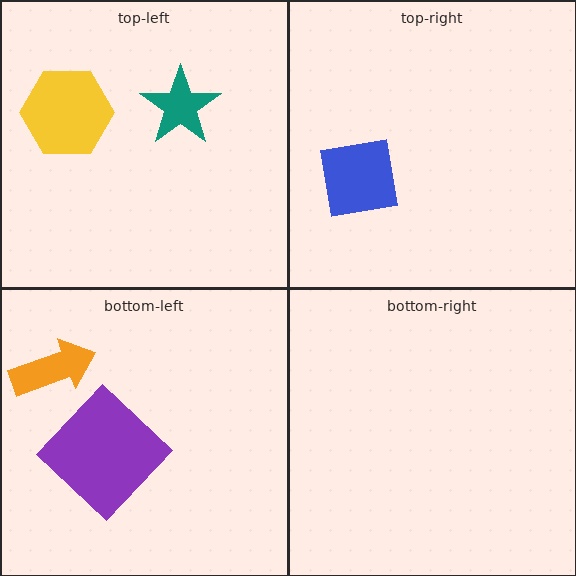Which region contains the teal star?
The top-left region.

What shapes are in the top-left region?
The yellow hexagon, the teal star.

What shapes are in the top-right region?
The blue square.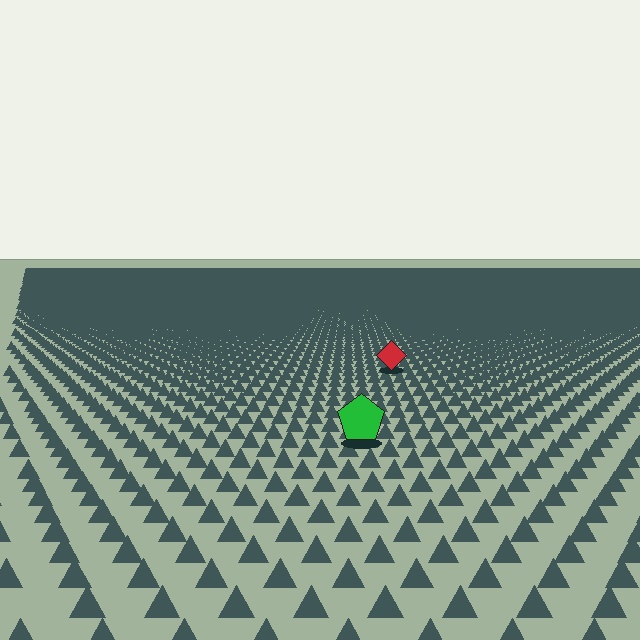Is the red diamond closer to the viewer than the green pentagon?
No. The green pentagon is closer — you can tell from the texture gradient: the ground texture is coarser near it.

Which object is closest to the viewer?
The green pentagon is closest. The texture marks near it are larger and more spread out.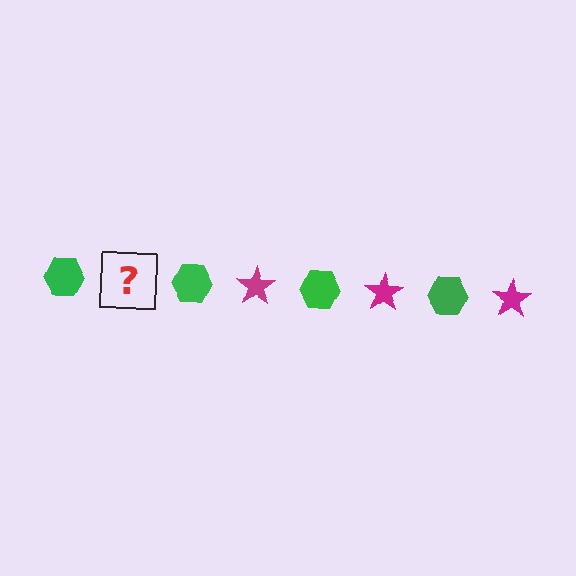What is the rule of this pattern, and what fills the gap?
The rule is that the pattern alternates between green hexagon and magenta star. The gap should be filled with a magenta star.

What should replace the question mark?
The question mark should be replaced with a magenta star.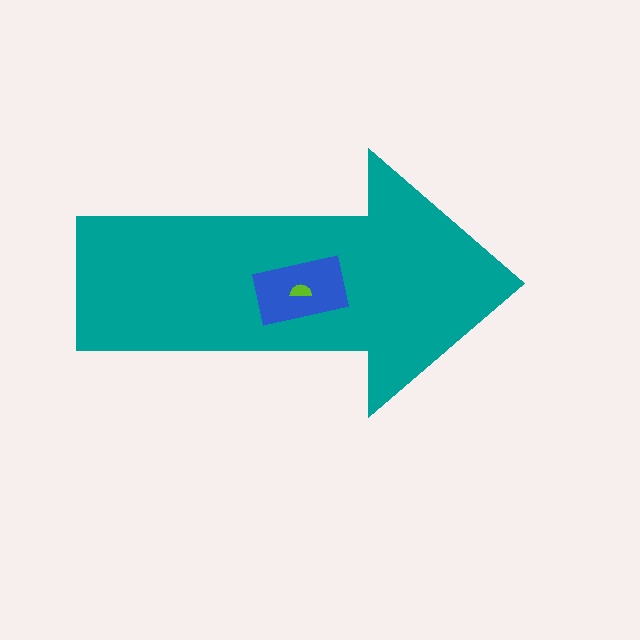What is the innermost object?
The lime semicircle.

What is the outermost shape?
The teal arrow.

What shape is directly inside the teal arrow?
The blue rectangle.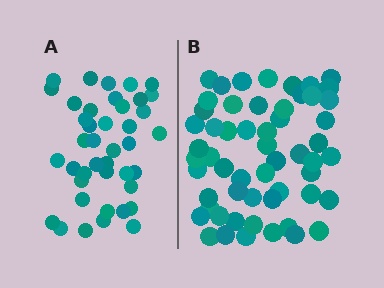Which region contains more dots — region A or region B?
Region B (the right region) has more dots.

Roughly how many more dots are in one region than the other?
Region B has approximately 15 more dots than region A.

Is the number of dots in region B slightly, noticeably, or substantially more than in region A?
Region B has noticeably more, but not dramatically so. The ratio is roughly 1.4 to 1.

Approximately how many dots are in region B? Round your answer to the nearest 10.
About 60 dots. (The exact count is 56, which rounds to 60.)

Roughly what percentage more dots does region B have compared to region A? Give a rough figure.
About 35% more.